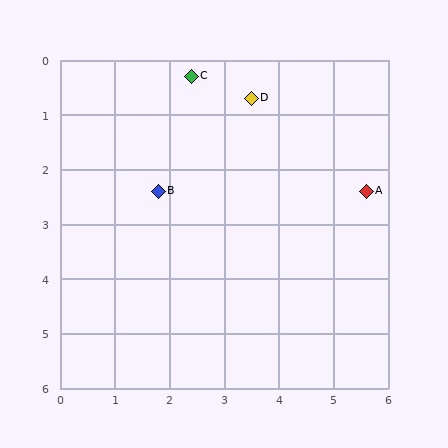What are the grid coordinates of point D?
Point D is at approximately (3.5, 0.7).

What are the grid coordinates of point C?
Point C is at approximately (2.4, 0.3).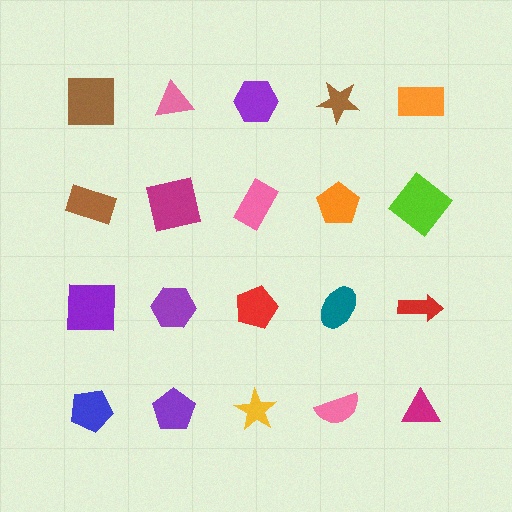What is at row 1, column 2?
A pink triangle.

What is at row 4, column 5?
A magenta triangle.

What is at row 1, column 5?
An orange rectangle.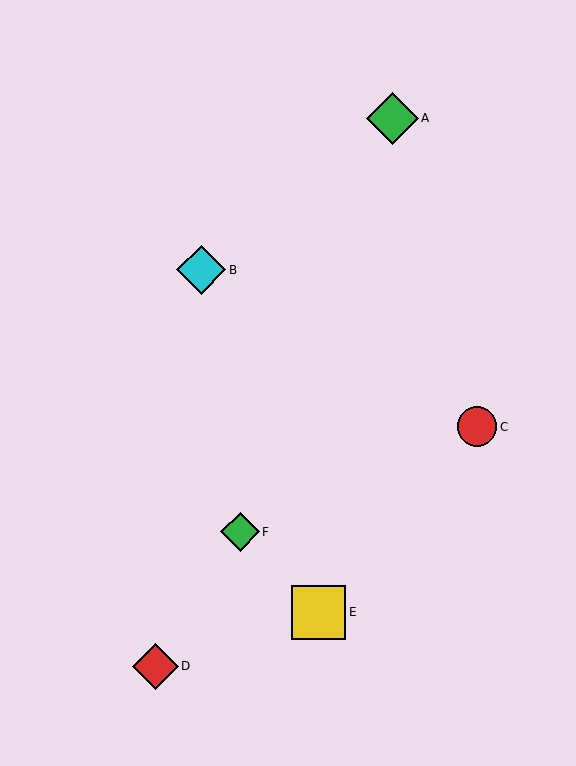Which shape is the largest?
The yellow square (labeled E) is the largest.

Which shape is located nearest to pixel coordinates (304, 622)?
The yellow square (labeled E) at (318, 612) is nearest to that location.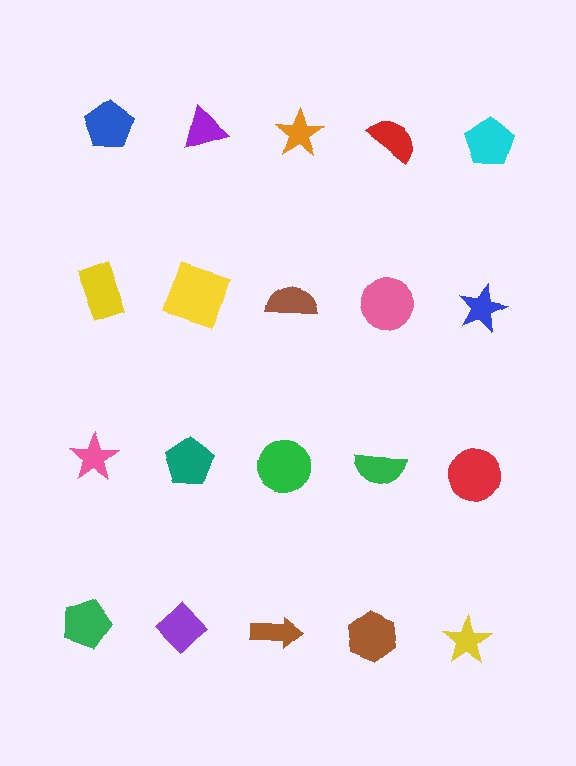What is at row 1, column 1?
A blue pentagon.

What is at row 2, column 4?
A pink circle.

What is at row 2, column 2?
A yellow square.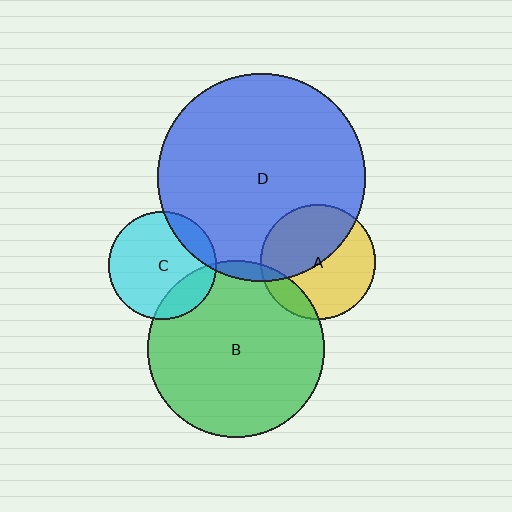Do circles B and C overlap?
Yes.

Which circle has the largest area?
Circle D (blue).